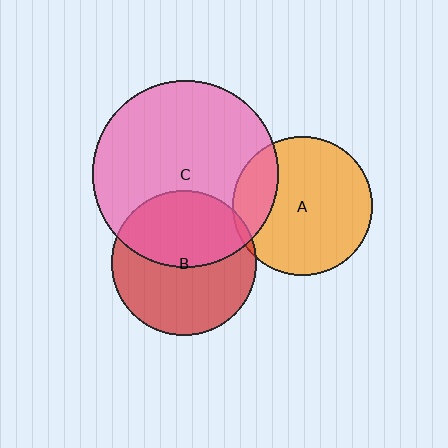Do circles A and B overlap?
Yes.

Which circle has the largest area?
Circle C (pink).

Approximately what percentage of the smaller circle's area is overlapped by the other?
Approximately 5%.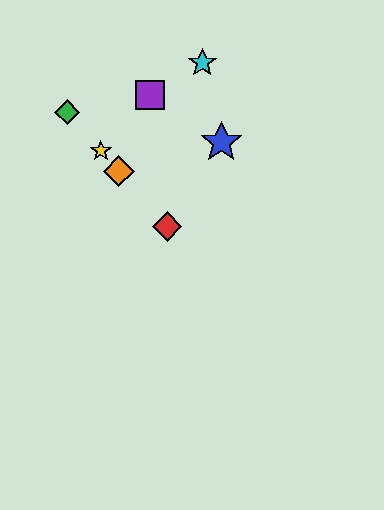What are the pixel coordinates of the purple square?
The purple square is at (150, 95).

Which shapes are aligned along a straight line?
The red diamond, the green diamond, the yellow star, the orange diamond are aligned along a straight line.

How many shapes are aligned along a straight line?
4 shapes (the red diamond, the green diamond, the yellow star, the orange diamond) are aligned along a straight line.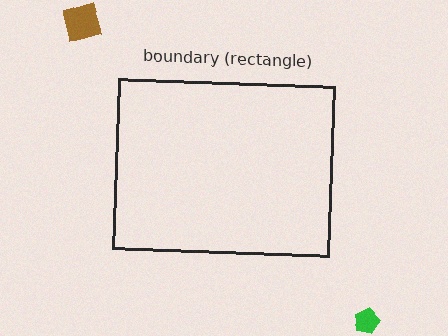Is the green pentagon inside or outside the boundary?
Outside.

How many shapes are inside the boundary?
0 inside, 2 outside.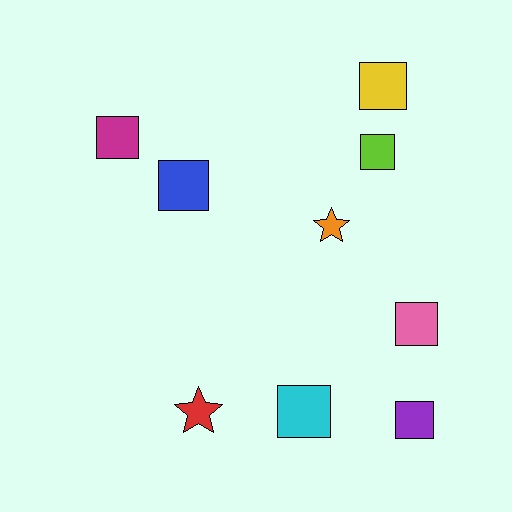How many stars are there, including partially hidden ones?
There are 2 stars.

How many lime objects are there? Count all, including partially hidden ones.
There is 1 lime object.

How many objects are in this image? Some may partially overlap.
There are 9 objects.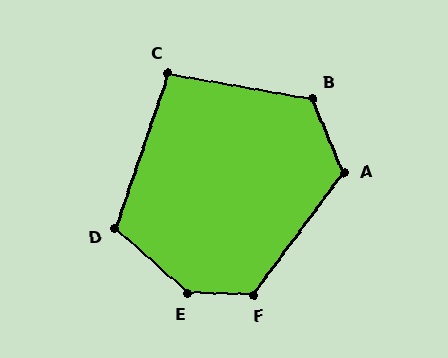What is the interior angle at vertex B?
Approximately 122 degrees (obtuse).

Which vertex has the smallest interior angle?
C, at approximately 99 degrees.